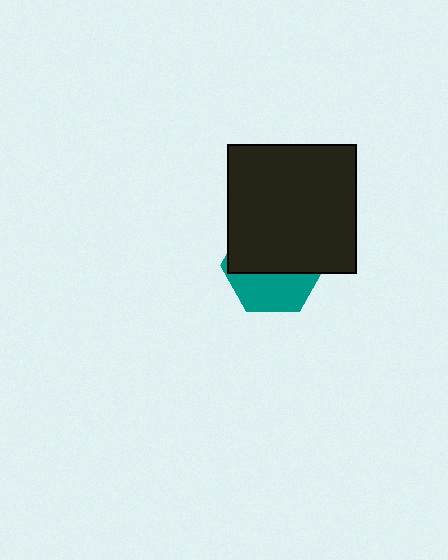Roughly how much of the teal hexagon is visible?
A small part of it is visible (roughly 40%).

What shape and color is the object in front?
The object in front is a black square.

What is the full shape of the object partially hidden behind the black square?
The partially hidden object is a teal hexagon.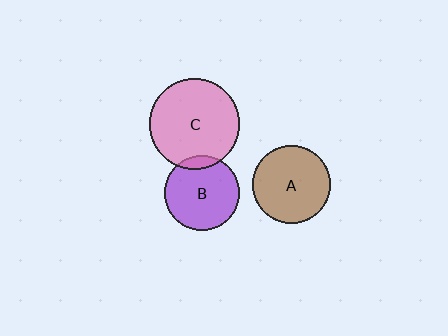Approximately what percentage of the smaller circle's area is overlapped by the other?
Approximately 10%.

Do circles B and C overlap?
Yes.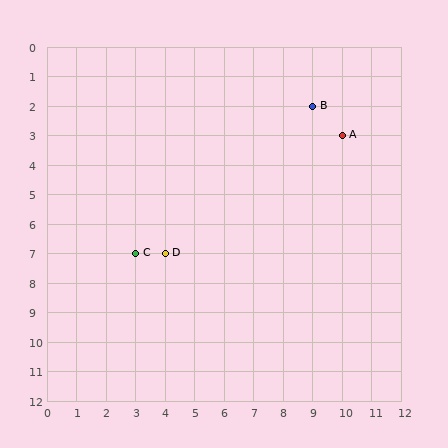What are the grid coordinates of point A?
Point A is at grid coordinates (10, 3).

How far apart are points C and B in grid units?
Points C and B are 6 columns and 5 rows apart (about 7.8 grid units diagonally).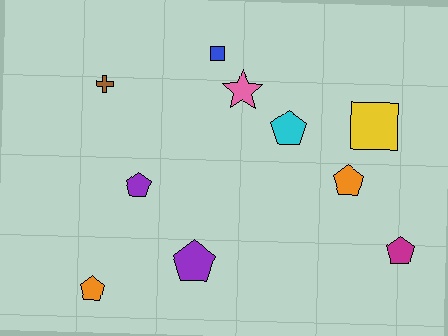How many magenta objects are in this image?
There is 1 magenta object.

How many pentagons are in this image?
There are 6 pentagons.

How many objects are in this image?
There are 10 objects.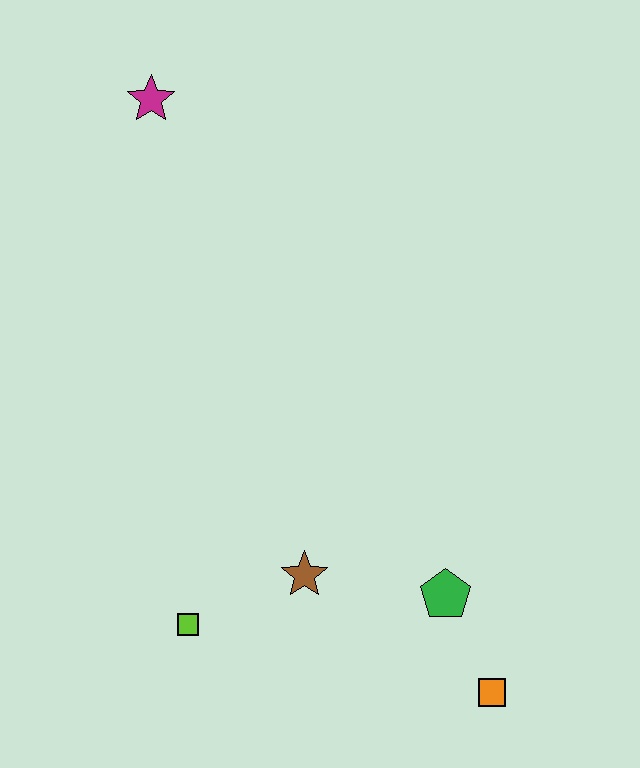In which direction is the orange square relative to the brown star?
The orange square is to the right of the brown star.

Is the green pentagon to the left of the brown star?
No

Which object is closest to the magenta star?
The brown star is closest to the magenta star.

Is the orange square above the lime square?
No